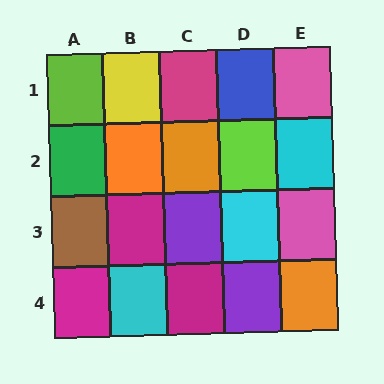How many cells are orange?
3 cells are orange.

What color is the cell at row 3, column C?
Purple.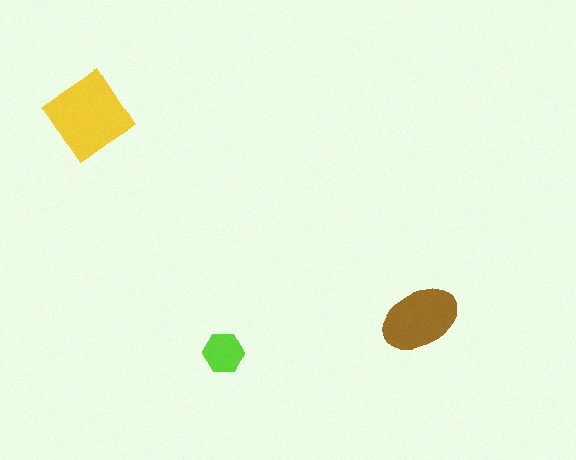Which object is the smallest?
The lime hexagon.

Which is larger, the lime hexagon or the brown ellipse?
The brown ellipse.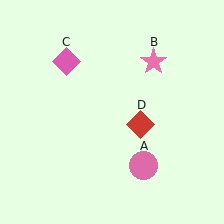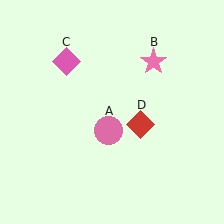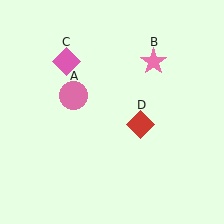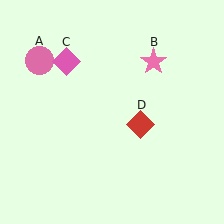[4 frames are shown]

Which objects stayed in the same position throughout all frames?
Pink star (object B) and pink diamond (object C) and red diamond (object D) remained stationary.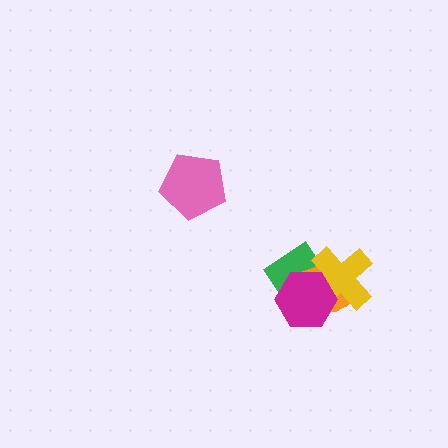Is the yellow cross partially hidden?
Yes, it is partially covered by another shape.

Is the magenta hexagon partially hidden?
No, no other shape covers it.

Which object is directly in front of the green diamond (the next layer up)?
The orange ellipse is directly in front of the green diamond.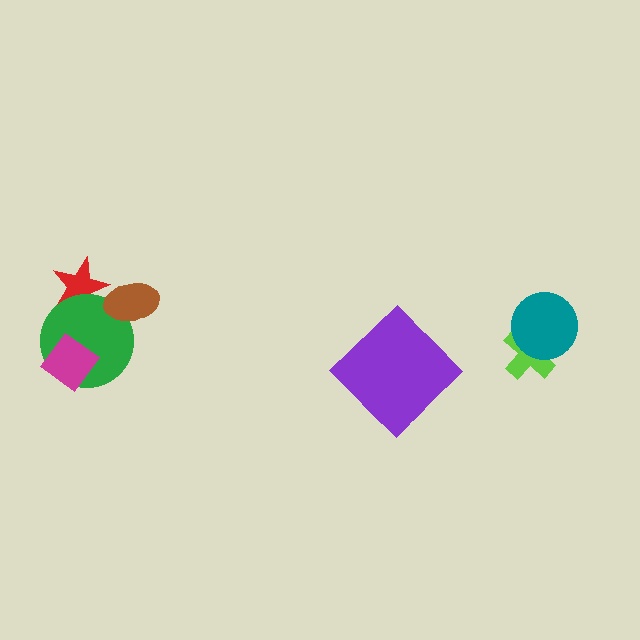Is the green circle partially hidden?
Yes, it is partially covered by another shape.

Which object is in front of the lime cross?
The teal circle is in front of the lime cross.